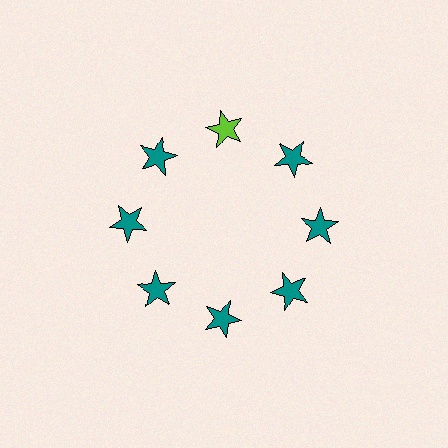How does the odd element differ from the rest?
It has a different color: lime instead of teal.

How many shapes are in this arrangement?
There are 8 shapes arranged in a ring pattern.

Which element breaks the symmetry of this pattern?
The lime star at roughly the 12 o'clock position breaks the symmetry. All other shapes are teal stars.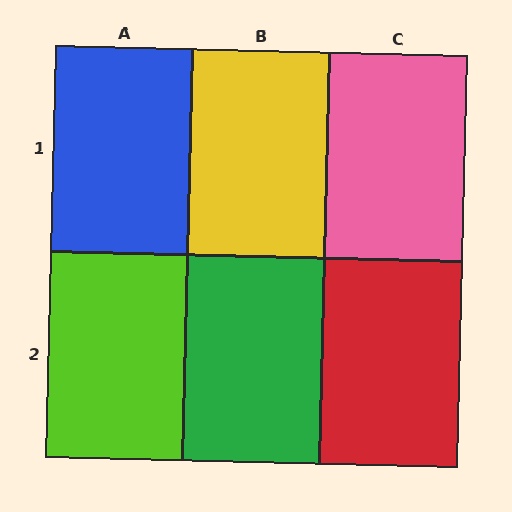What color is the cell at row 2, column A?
Lime.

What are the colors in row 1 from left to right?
Blue, yellow, pink.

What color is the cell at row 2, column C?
Red.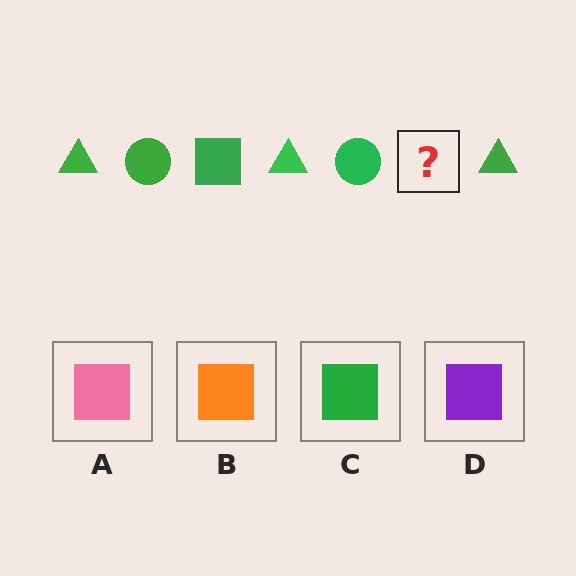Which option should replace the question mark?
Option C.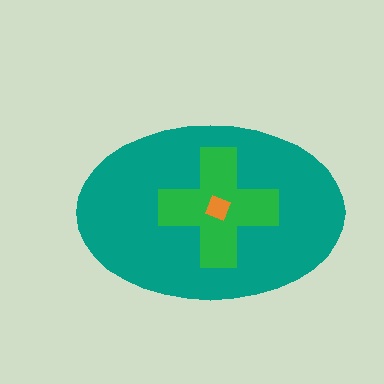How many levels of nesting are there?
3.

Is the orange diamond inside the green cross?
Yes.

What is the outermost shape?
The teal ellipse.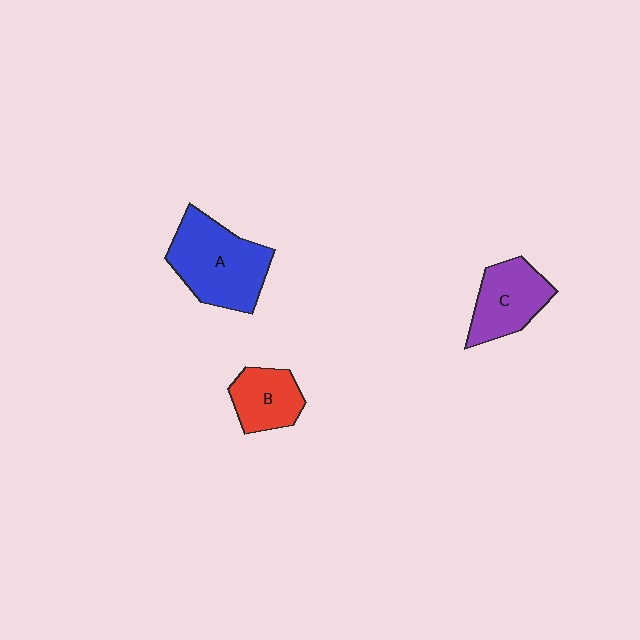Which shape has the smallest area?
Shape B (red).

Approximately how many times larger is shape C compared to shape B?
Approximately 1.3 times.